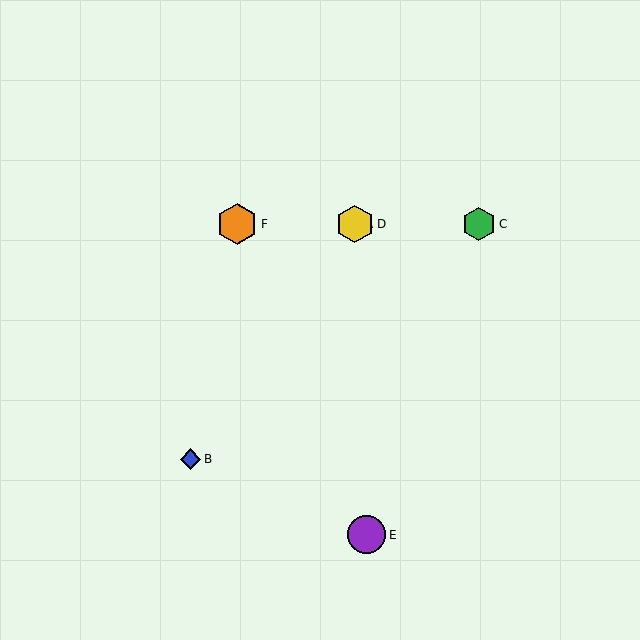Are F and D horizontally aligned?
Yes, both are at y≈224.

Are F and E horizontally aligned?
No, F is at y≈224 and E is at y≈535.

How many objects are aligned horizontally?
4 objects (A, C, D, F) are aligned horizontally.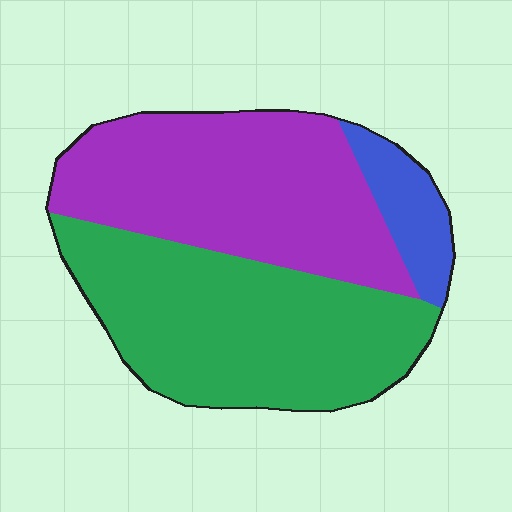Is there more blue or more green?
Green.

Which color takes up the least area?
Blue, at roughly 10%.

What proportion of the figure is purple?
Purple covers around 45% of the figure.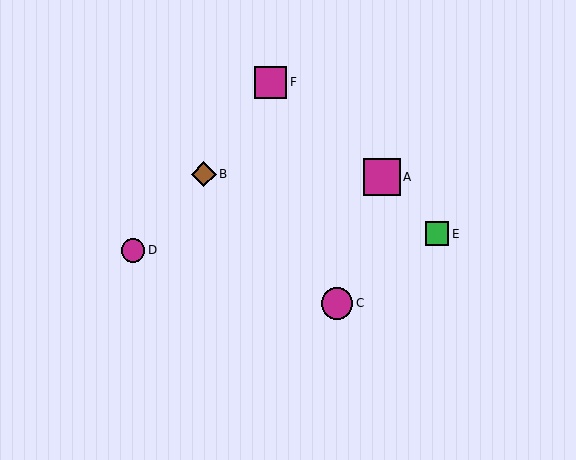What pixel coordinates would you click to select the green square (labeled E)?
Click at (437, 234) to select the green square E.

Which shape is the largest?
The magenta square (labeled A) is the largest.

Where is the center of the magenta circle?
The center of the magenta circle is at (337, 303).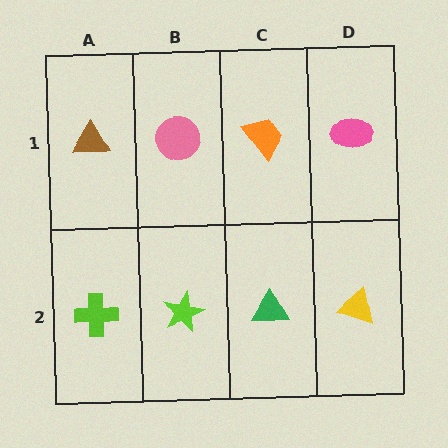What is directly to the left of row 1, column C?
A pink circle.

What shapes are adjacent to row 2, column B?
A pink circle (row 1, column B), a lime cross (row 2, column A), a green triangle (row 2, column C).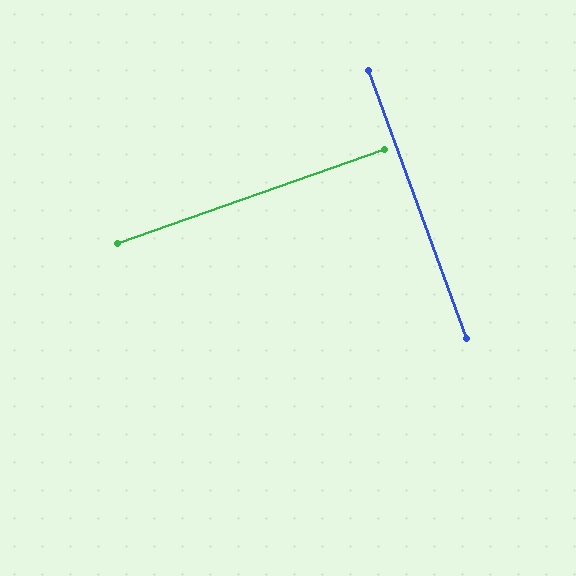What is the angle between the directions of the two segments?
Approximately 89 degrees.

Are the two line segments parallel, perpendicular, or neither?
Perpendicular — they meet at approximately 89°.